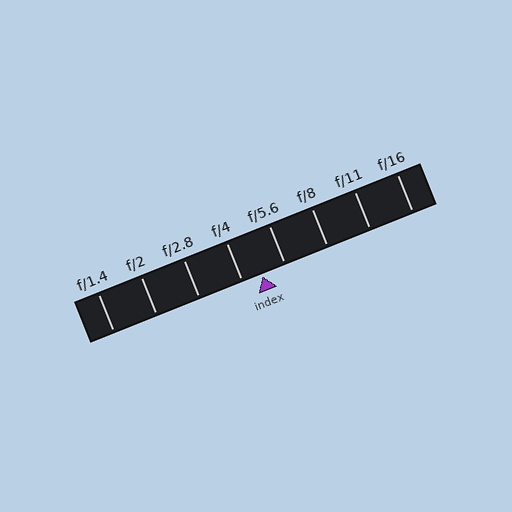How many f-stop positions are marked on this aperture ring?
There are 8 f-stop positions marked.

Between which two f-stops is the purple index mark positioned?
The index mark is between f/4 and f/5.6.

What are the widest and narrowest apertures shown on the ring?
The widest aperture shown is f/1.4 and the narrowest is f/16.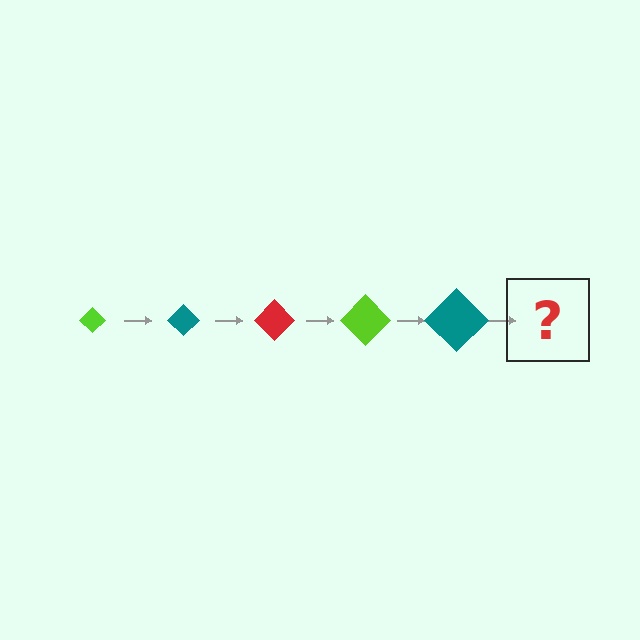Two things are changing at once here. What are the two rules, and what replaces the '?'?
The two rules are that the diamond grows larger each step and the color cycles through lime, teal, and red. The '?' should be a red diamond, larger than the previous one.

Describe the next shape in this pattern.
It should be a red diamond, larger than the previous one.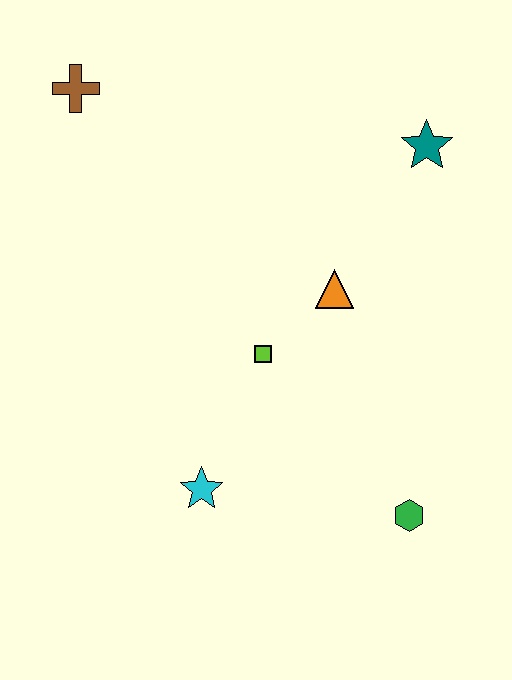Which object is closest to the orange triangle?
The lime square is closest to the orange triangle.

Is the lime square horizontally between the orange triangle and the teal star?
No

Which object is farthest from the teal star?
The cyan star is farthest from the teal star.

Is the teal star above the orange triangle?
Yes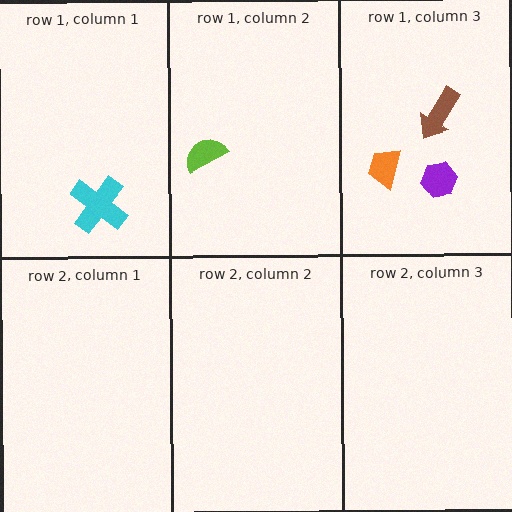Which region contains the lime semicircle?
The row 1, column 2 region.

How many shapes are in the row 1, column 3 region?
3.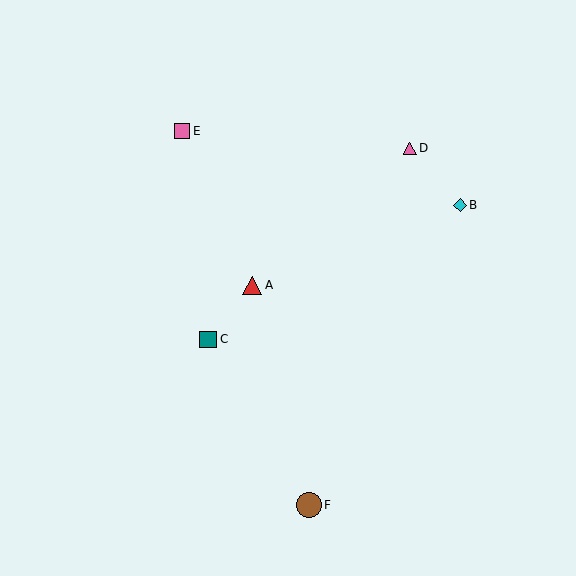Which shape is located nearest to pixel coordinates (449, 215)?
The cyan diamond (labeled B) at (460, 205) is nearest to that location.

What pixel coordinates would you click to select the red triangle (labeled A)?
Click at (252, 285) to select the red triangle A.